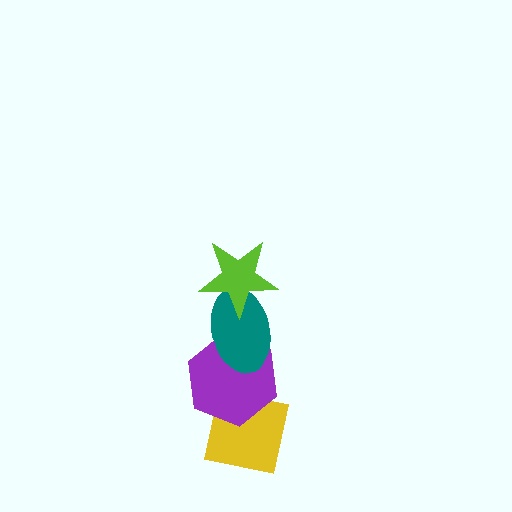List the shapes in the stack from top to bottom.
From top to bottom: the lime star, the teal ellipse, the purple hexagon, the yellow square.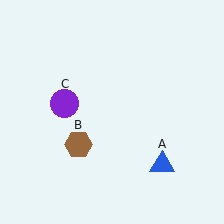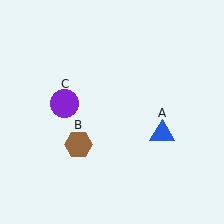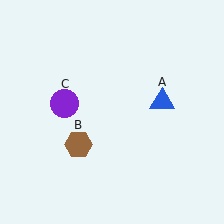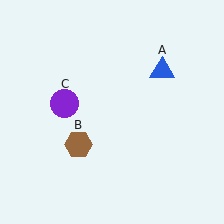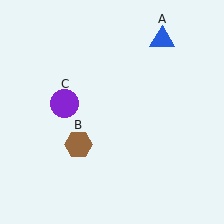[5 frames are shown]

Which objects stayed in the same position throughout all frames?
Brown hexagon (object B) and purple circle (object C) remained stationary.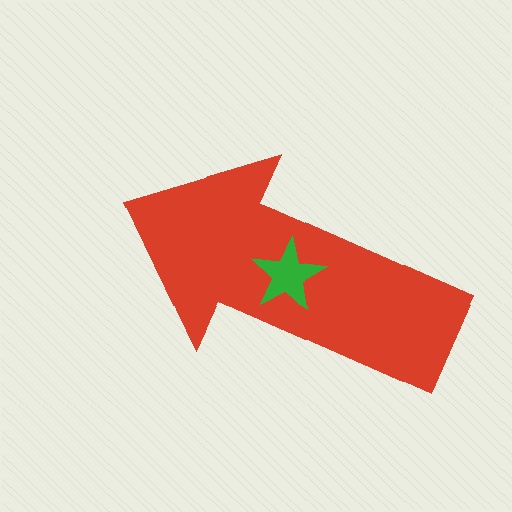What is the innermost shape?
The green star.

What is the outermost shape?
The red arrow.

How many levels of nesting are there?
2.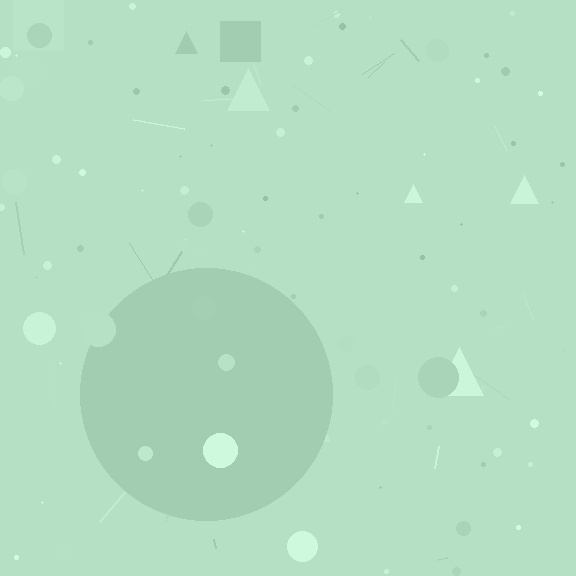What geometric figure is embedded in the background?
A circle is embedded in the background.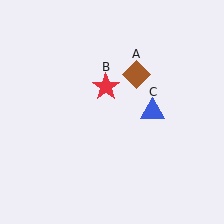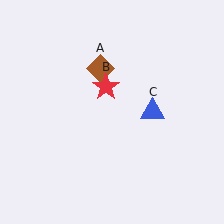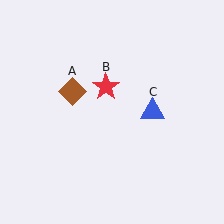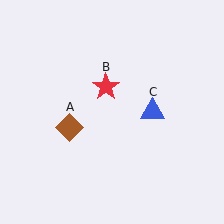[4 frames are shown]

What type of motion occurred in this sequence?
The brown diamond (object A) rotated counterclockwise around the center of the scene.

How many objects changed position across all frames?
1 object changed position: brown diamond (object A).